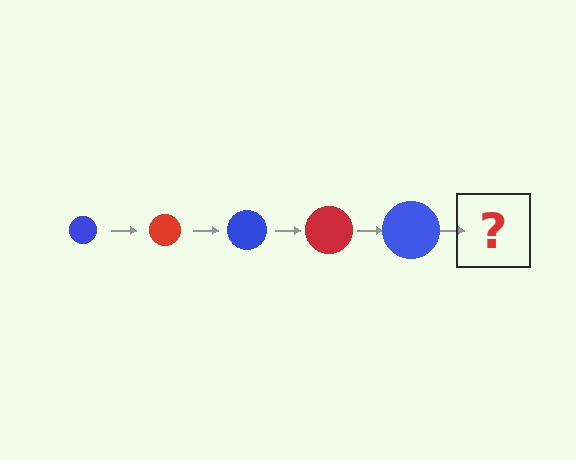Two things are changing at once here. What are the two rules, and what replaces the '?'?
The two rules are that the circle grows larger each step and the color cycles through blue and red. The '?' should be a red circle, larger than the previous one.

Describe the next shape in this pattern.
It should be a red circle, larger than the previous one.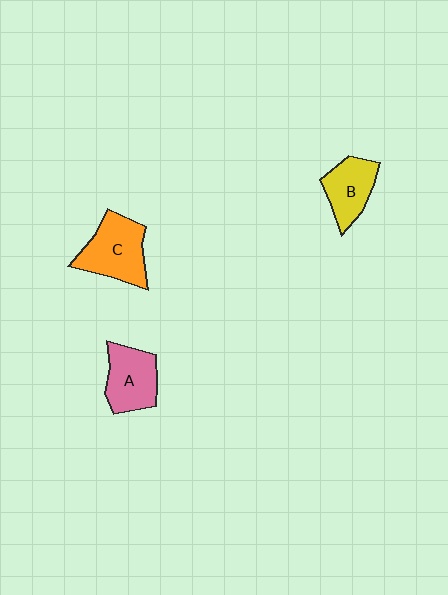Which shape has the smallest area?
Shape B (yellow).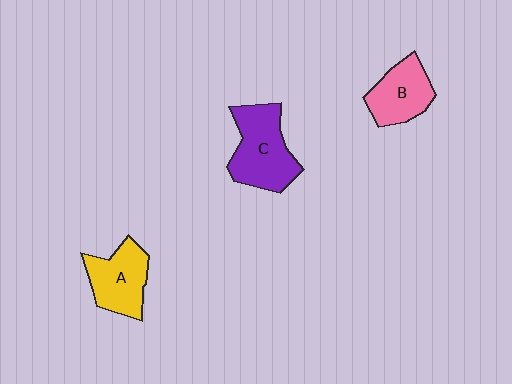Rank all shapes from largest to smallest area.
From largest to smallest: C (purple), A (yellow), B (pink).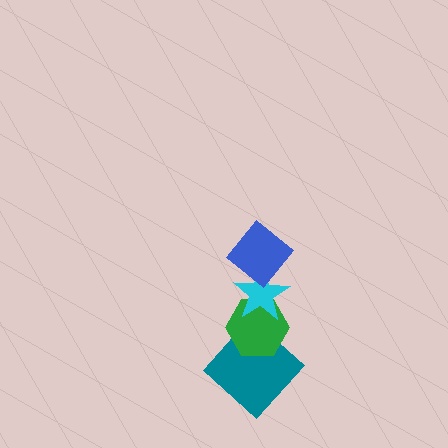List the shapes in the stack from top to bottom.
From top to bottom: the blue diamond, the cyan star, the green hexagon, the teal diamond.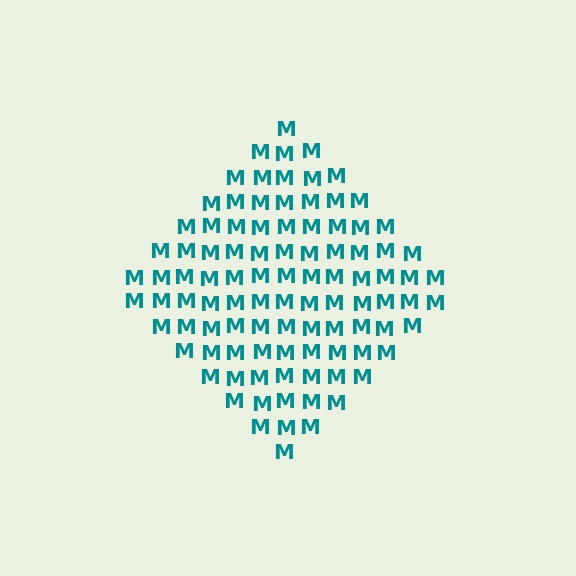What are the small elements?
The small elements are letter M's.